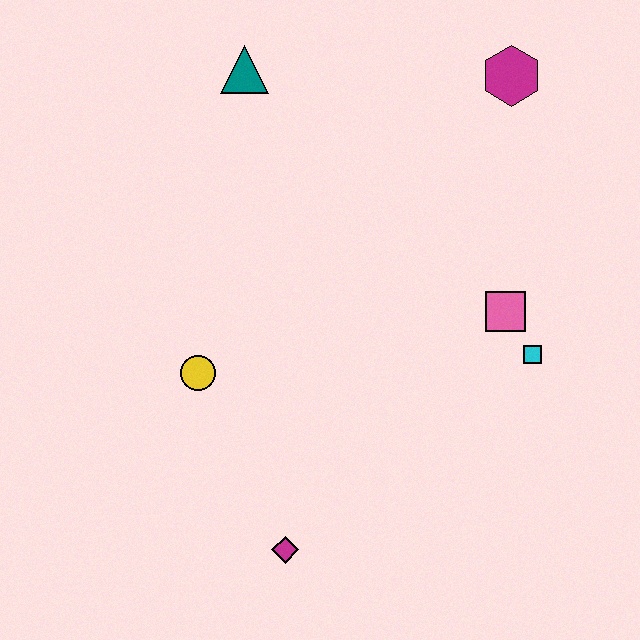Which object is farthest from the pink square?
The teal triangle is farthest from the pink square.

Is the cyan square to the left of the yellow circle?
No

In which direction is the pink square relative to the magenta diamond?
The pink square is above the magenta diamond.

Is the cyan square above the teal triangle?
No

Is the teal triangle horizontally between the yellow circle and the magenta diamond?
Yes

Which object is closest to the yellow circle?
The magenta diamond is closest to the yellow circle.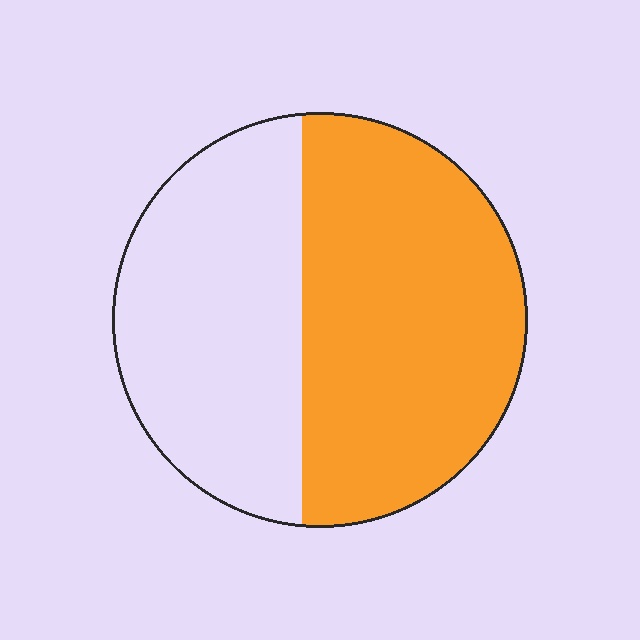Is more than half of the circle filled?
Yes.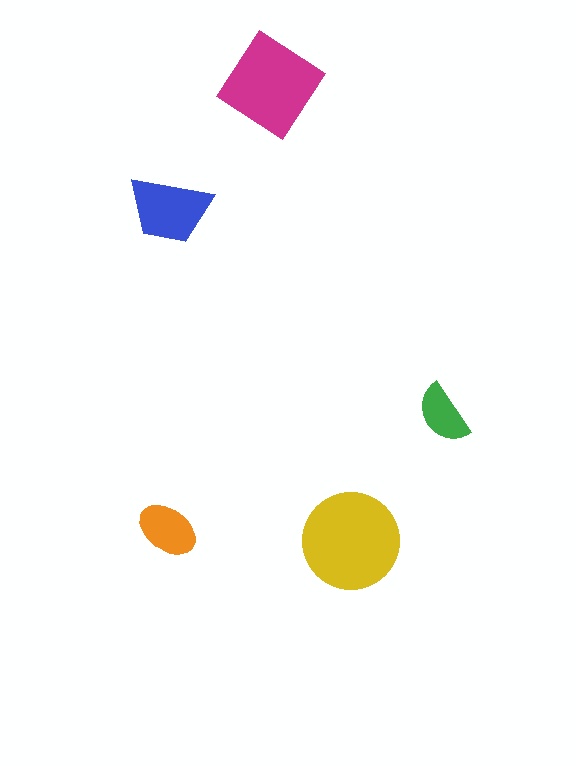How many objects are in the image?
There are 5 objects in the image.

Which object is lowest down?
The yellow circle is bottommost.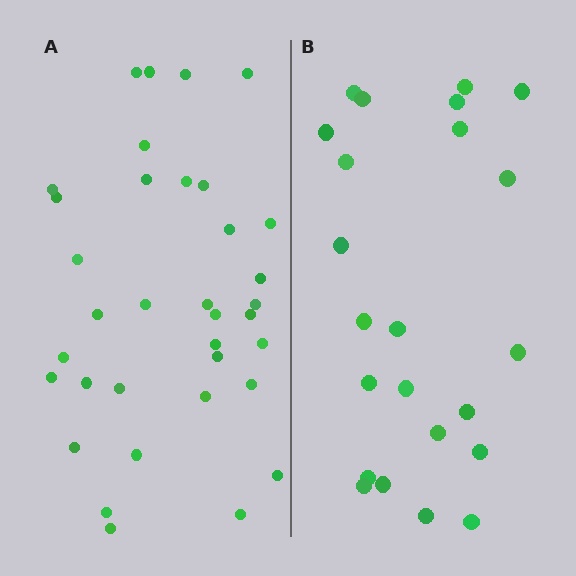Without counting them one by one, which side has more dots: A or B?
Region A (the left region) has more dots.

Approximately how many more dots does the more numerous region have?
Region A has roughly 12 or so more dots than region B.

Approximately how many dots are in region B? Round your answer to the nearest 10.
About 20 dots. (The exact count is 23, which rounds to 20.)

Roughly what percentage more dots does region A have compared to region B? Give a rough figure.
About 50% more.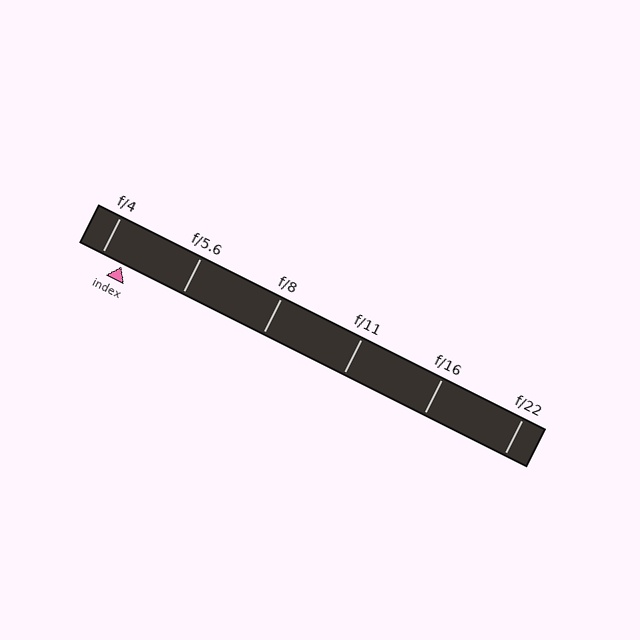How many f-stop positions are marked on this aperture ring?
There are 6 f-stop positions marked.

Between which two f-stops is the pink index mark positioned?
The index mark is between f/4 and f/5.6.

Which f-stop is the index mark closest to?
The index mark is closest to f/4.